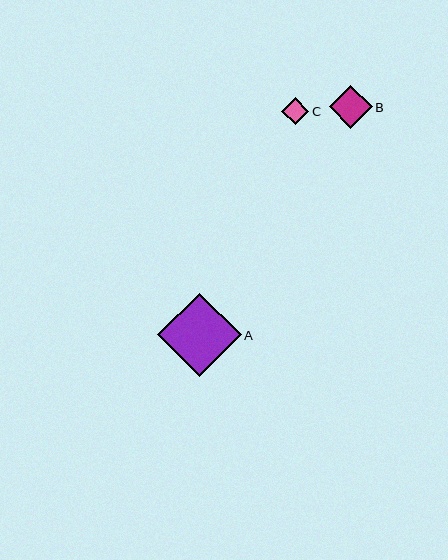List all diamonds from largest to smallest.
From largest to smallest: A, B, C.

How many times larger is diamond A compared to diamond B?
Diamond A is approximately 1.9 times the size of diamond B.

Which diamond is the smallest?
Diamond C is the smallest with a size of approximately 27 pixels.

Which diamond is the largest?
Diamond A is the largest with a size of approximately 83 pixels.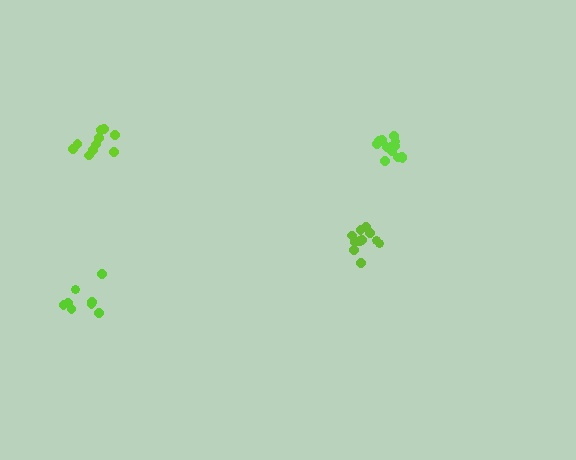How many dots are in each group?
Group 1: 11 dots, Group 2: 13 dots, Group 3: 8 dots, Group 4: 10 dots (42 total).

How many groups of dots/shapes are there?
There are 4 groups.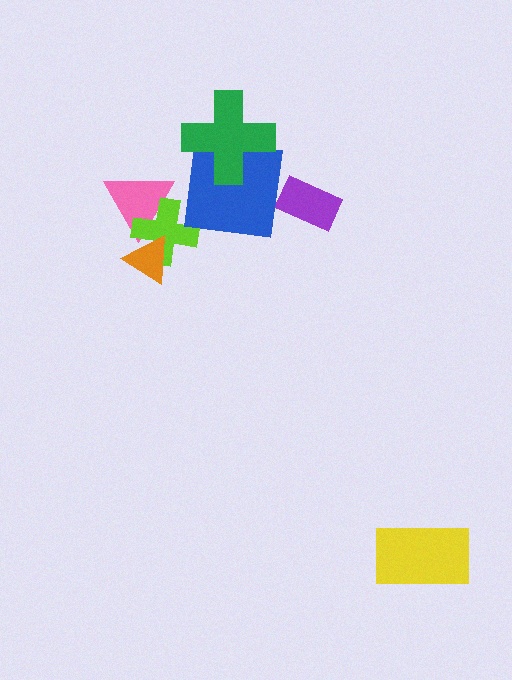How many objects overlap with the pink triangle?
2 objects overlap with the pink triangle.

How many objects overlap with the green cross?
1 object overlaps with the green cross.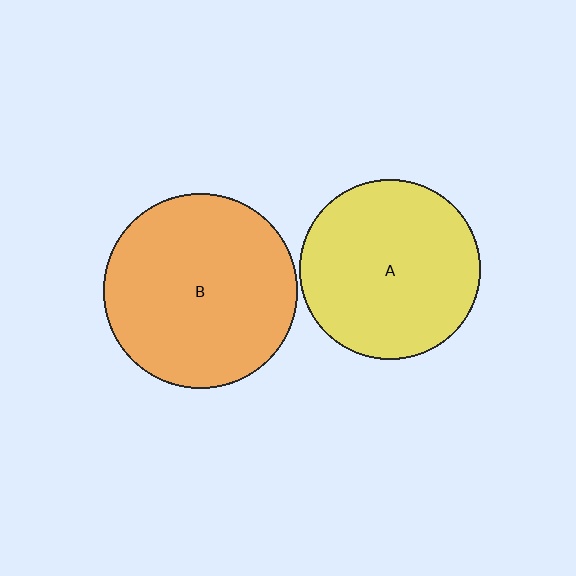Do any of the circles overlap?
No, none of the circles overlap.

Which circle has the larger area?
Circle B (orange).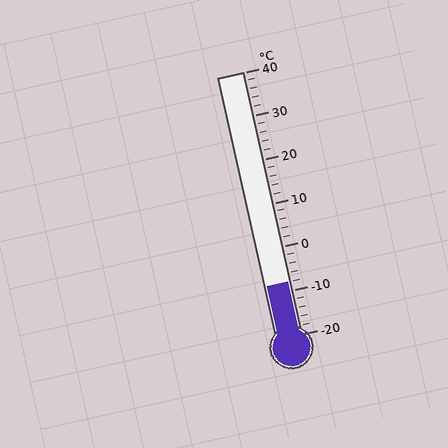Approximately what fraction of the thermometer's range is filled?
The thermometer is filled to approximately 20% of its range.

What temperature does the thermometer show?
The thermometer shows approximately -8°C.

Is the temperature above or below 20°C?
The temperature is below 20°C.